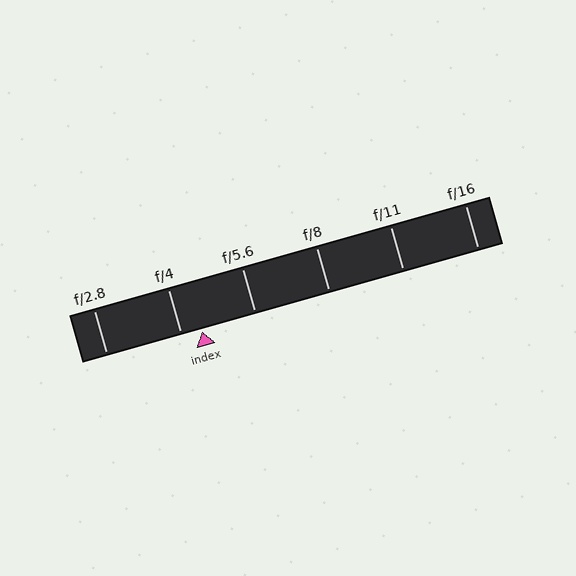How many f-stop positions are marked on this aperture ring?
There are 6 f-stop positions marked.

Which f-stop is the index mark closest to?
The index mark is closest to f/4.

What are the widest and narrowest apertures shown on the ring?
The widest aperture shown is f/2.8 and the narrowest is f/16.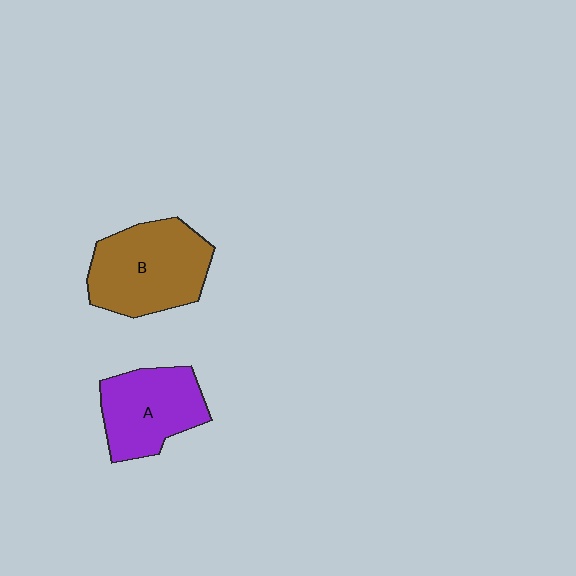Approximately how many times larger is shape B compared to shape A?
Approximately 1.2 times.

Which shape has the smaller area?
Shape A (purple).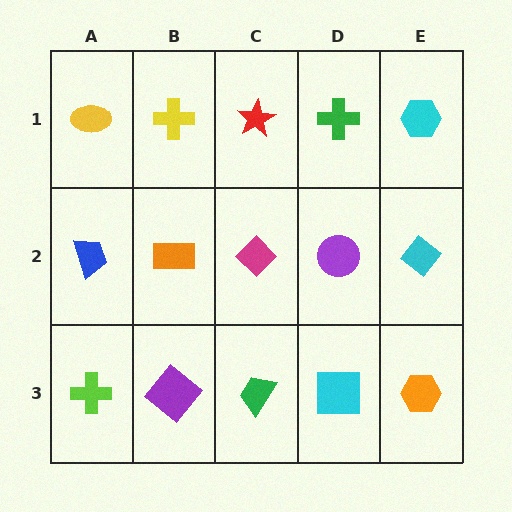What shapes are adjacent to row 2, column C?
A red star (row 1, column C), a green trapezoid (row 3, column C), an orange rectangle (row 2, column B), a purple circle (row 2, column D).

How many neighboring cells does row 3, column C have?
3.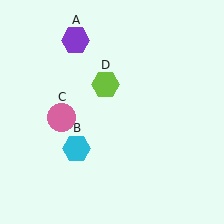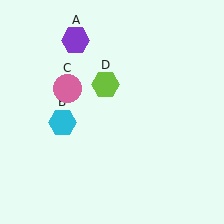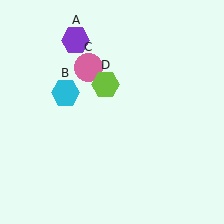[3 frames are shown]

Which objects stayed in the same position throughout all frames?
Purple hexagon (object A) and lime hexagon (object D) remained stationary.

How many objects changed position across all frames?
2 objects changed position: cyan hexagon (object B), pink circle (object C).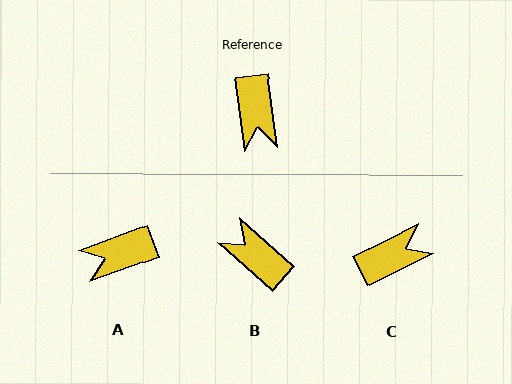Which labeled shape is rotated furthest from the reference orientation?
B, about 139 degrees away.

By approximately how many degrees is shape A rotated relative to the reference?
Approximately 77 degrees clockwise.